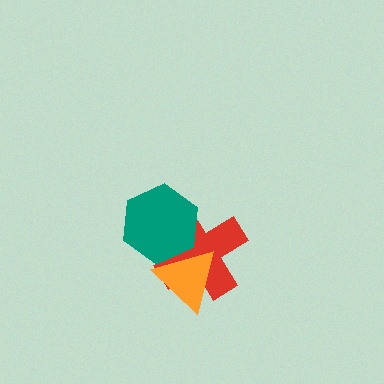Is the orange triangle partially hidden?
Yes, it is partially covered by another shape.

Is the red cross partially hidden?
Yes, it is partially covered by another shape.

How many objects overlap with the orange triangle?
2 objects overlap with the orange triangle.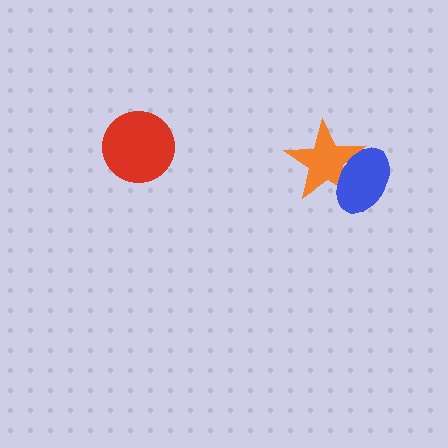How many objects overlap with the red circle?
0 objects overlap with the red circle.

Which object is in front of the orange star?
The blue ellipse is in front of the orange star.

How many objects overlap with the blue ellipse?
1 object overlaps with the blue ellipse.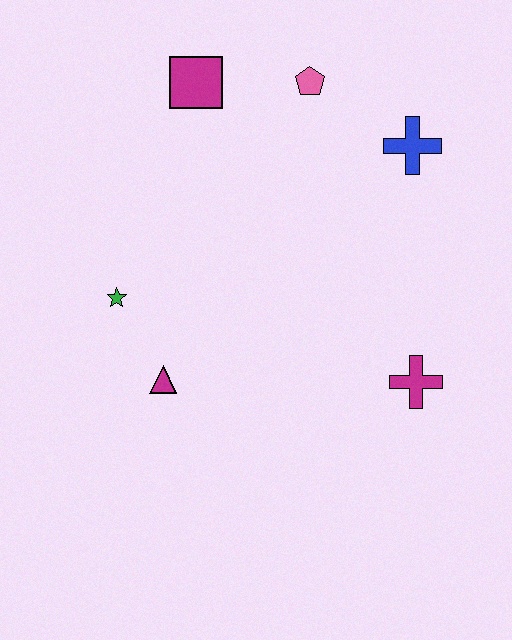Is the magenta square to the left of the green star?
No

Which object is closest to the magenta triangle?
The green star is closest to the magenta triangle.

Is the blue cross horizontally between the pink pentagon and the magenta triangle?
No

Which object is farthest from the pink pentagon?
The magenta triangle is farthest from the pink pentagon.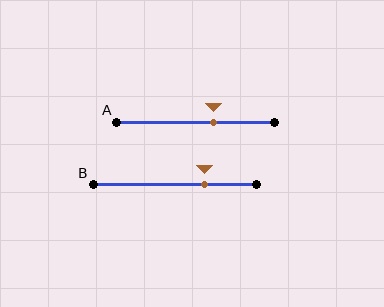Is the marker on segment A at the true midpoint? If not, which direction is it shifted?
No, the marker on segment A is shifted to the right by about 11% of the segment length.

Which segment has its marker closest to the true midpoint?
Segment A has its marker closest to the true midpoint.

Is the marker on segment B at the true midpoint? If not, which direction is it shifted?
No, the marker on segment B is shifted to the right by about 18% of the segment length.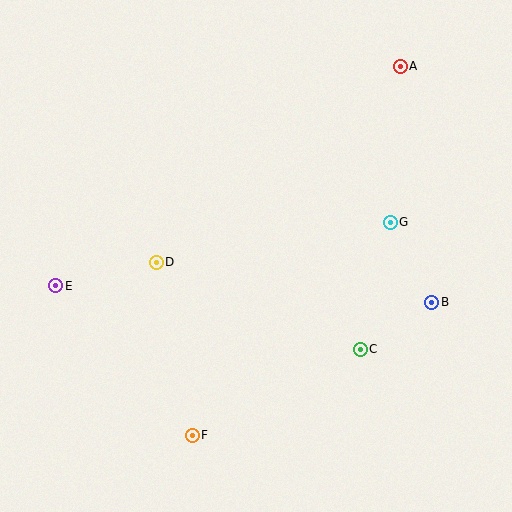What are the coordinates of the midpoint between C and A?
The midpoint between C and A is at (380, 208).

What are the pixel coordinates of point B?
Point B is at (432, 302).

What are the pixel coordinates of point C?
Point C is at (360, 349).